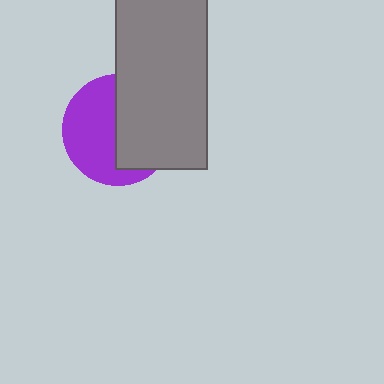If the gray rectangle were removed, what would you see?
You would see the complete purple circle.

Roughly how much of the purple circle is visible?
About half of it is visible (roughly 52%).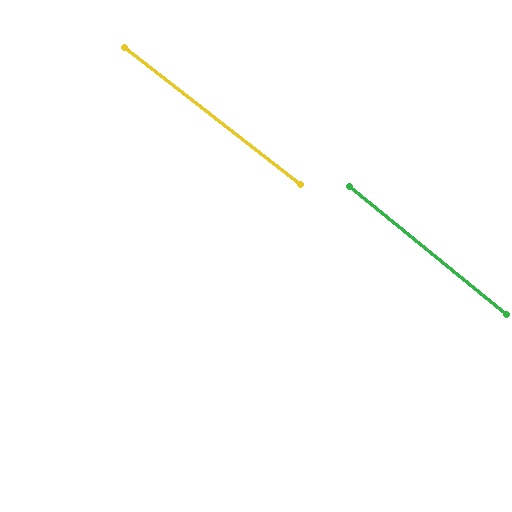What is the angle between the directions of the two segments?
Approximately 1 degree.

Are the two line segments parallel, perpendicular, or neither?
Parallel — their directions differ by only 1.4°.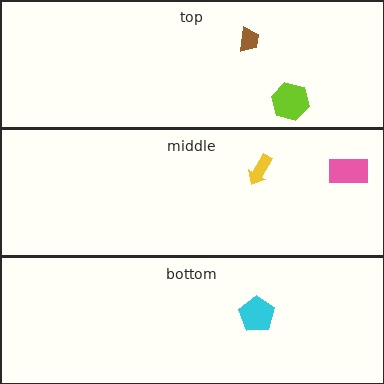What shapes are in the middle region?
The pink rectangle, the yellow arrow.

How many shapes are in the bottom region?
1.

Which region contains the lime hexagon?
The top region.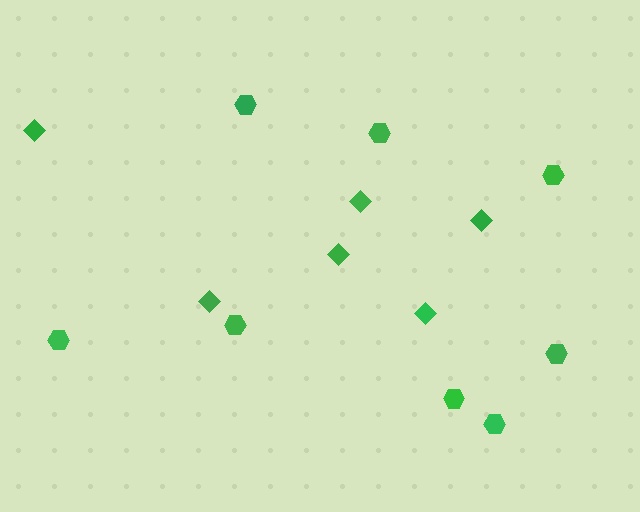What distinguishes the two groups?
There are 2 groups: one group of hexagons (8) and one group of diamonds (6).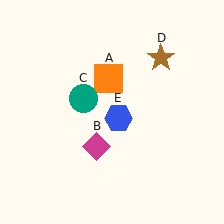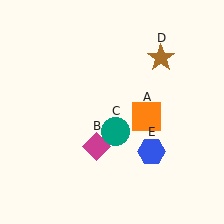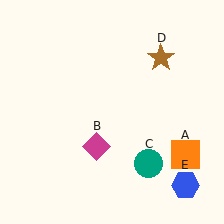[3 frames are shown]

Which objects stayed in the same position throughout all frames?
Magenta diamond (object B) and brown star (object D) remained stationary.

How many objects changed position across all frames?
3 objects changed position: orange square (object A), teal circle (object C), blue hexagon (object E).